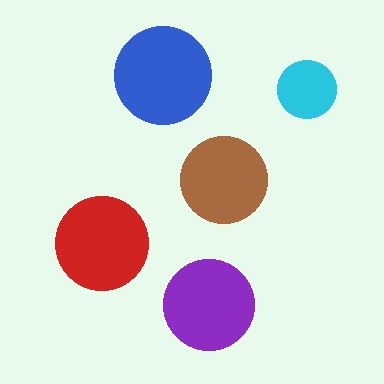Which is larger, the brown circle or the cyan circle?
The brown one.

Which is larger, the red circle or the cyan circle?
The red one.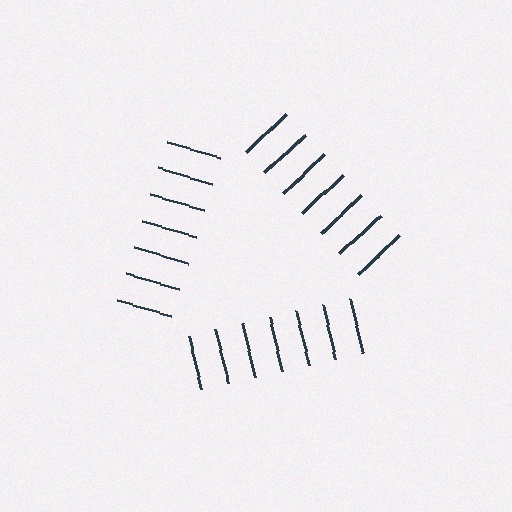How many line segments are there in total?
21 — 7 along each of the 3 edges.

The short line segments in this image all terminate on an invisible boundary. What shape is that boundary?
An illusory triangle — the line segments terminate on its edges but no continuous stroke is drawn.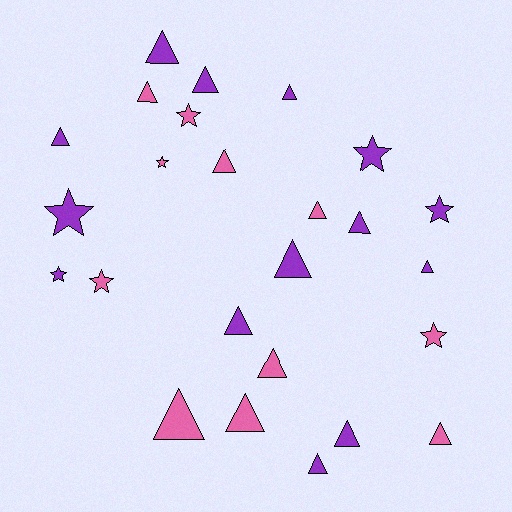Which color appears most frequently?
Purple, with 14 objects.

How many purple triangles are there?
There are 10 purple triangles.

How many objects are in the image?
There are 25 objects.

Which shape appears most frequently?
Triangle, with 17 objects.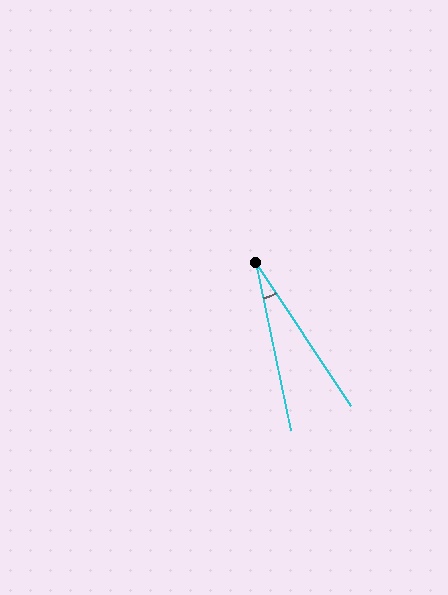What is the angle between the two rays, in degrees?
Approximately 22 degrees.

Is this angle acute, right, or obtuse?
It is acute.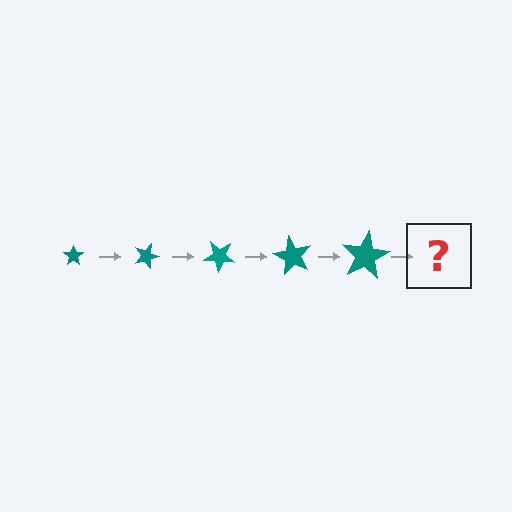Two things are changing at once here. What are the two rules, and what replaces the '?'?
The two rules are that the star grows larger each step and it rotates 20 degrees each step. The '?' should be a star, larger than the previous one and rotated 100 degrees from the start.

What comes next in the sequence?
The next element should be a star, larger than the previous one and rotated 100 degrees from the start.